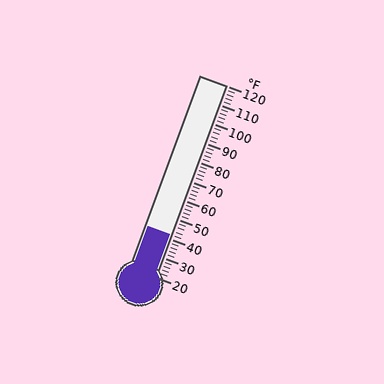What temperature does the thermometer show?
The thermometer shows approximately 42°F.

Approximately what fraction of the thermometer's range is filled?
The thermometer is filled to approximately 20% of its range.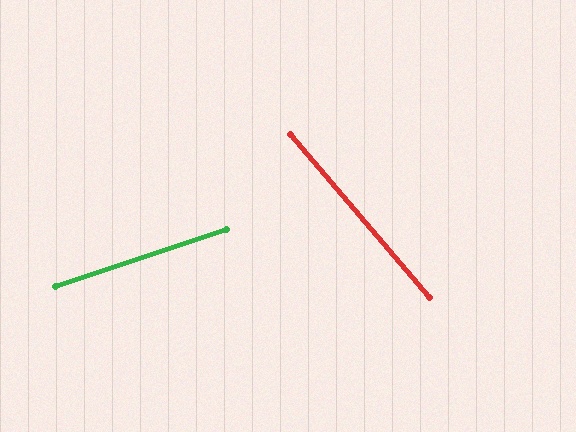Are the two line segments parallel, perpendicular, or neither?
Neither parallel nor perpendicular — they differ by about 68°.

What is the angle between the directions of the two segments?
Approximately 68 degrees.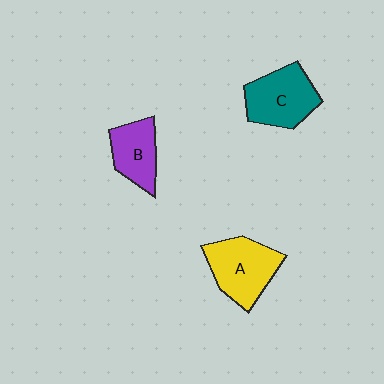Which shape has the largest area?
Shape A (yellow).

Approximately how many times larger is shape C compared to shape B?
Approximately 1.3 times.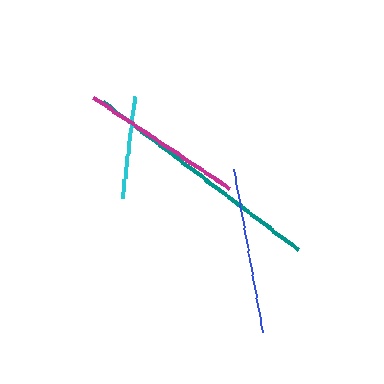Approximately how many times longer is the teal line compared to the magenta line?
The teal line is approximately 1.5 times the length of the magenta line.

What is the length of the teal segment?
The teal segment is approximately 244 pixels long.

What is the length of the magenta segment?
The magenta segment is approximately 164 pixels long.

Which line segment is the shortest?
The cyan line is the shortest at approximately 103 pixels.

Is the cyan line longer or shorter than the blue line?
The blue line is longer than the cyan line.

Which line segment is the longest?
The teal line is the longest at approximately 244 pixels.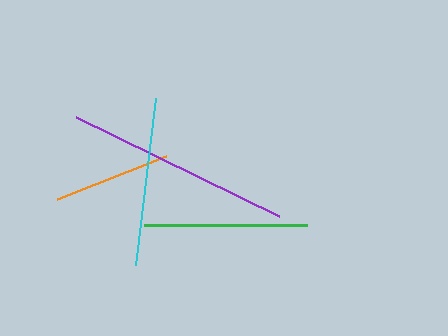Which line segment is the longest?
The purple line is the longest at approximately 225 pixels.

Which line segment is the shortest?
The orange line is the shortest at approximately 117 pixels.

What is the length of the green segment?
The green segment is approximately 163 pixels long.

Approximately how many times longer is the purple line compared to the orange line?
The purple line is approximately 1.9 times the length of the orange line.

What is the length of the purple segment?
The purple segment is approximately 225 pixels long.